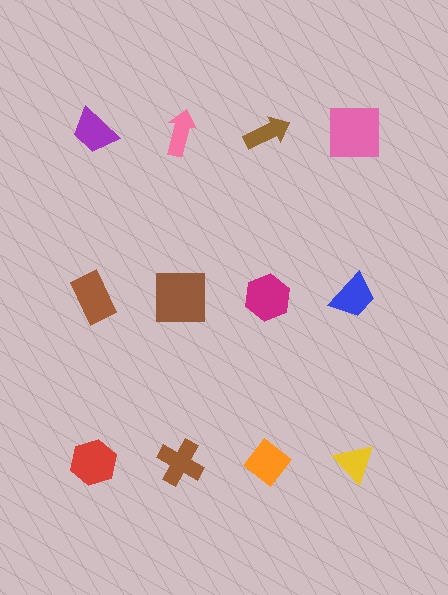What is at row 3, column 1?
A red hexagon.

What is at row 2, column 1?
A brown rectangle.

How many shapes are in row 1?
4 shapes.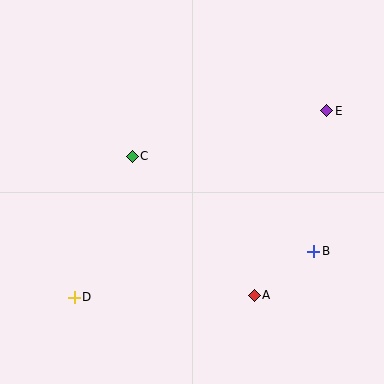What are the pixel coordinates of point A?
Point A is at (254, 295).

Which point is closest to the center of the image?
Point C at (132, 156) is closest to the center.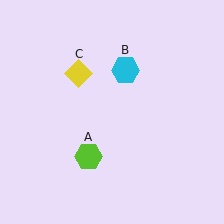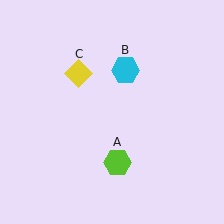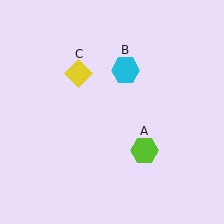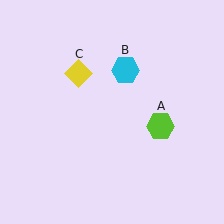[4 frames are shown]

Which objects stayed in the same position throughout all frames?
Cyan hexagon (object B) and yellow diamond (object C) remained stationary.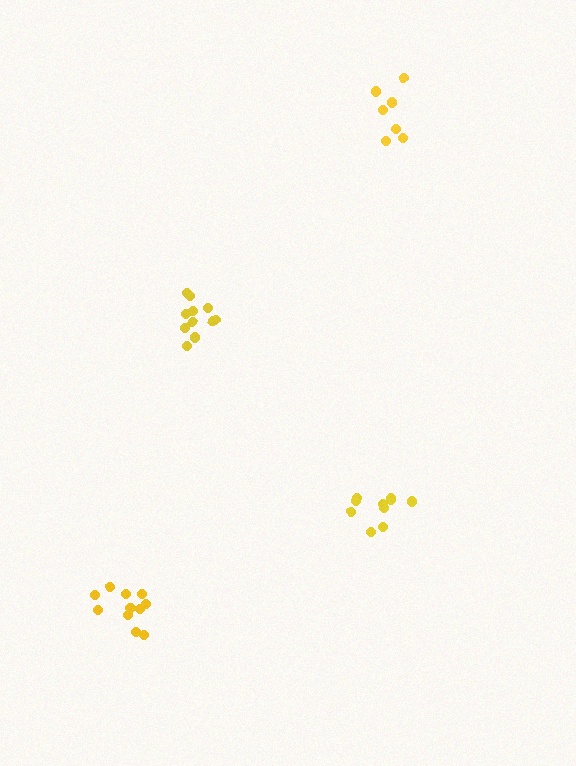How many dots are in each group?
Group 1: 7 dots, Group 2: 10 dots, Group 3: 11 dots, Group 4: 11 dots (39 total).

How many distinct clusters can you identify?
There are 4 distinct clusters.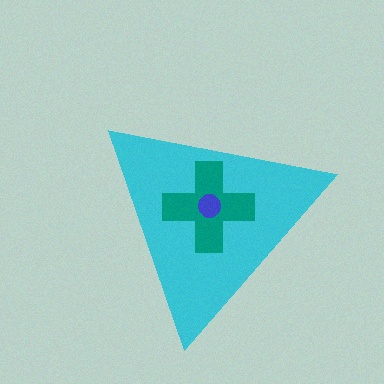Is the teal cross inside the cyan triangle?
Yes.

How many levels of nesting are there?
3.